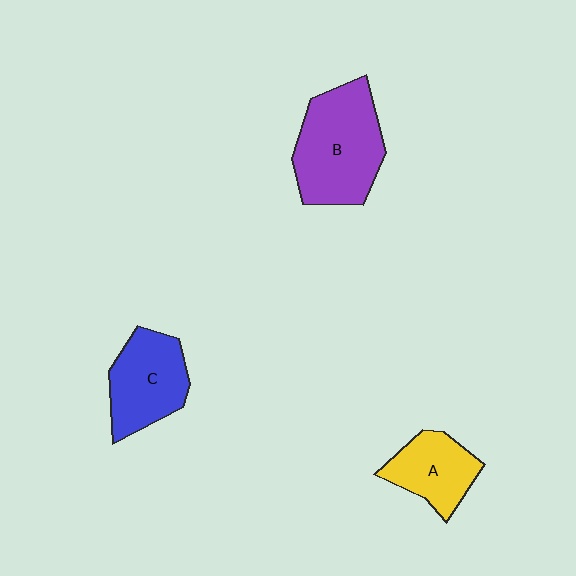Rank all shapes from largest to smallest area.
From largest to smallest: B (purple), C (blue), A (yellow).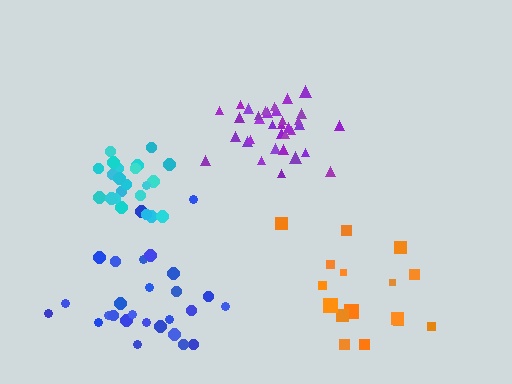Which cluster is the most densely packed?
Purple.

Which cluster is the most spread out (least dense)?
Orange.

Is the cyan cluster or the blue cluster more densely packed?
Cyan.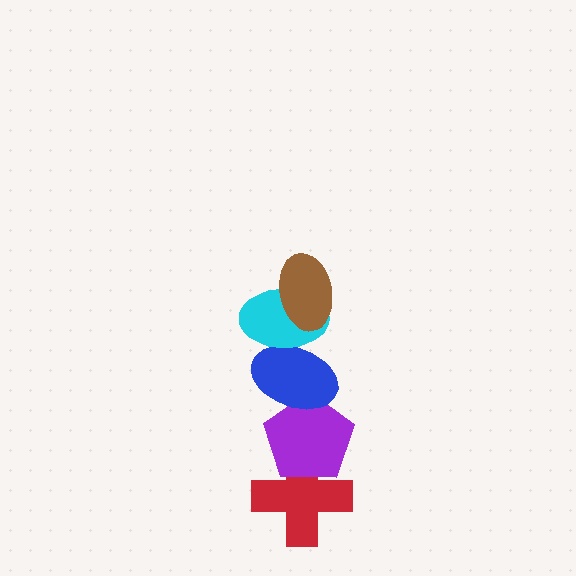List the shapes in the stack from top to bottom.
From top to bottom: the brown ellipse, the cyan ellipse, the blue ellipse, the purple pentagon, the red cross.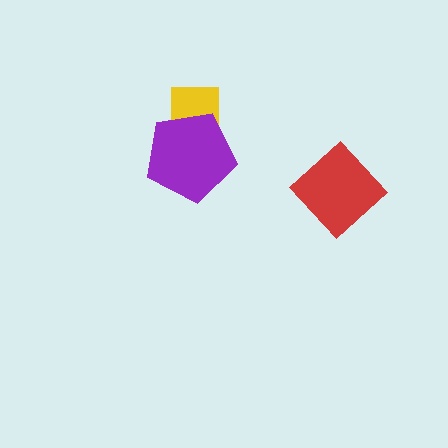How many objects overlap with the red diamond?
0 objects overlap with the red diamond.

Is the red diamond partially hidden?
No, no other shape covers it.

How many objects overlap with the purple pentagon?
1 object overlaps with the purple pentagon.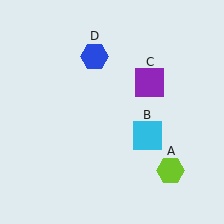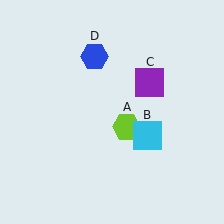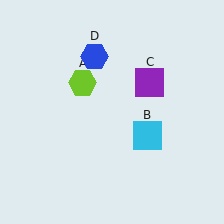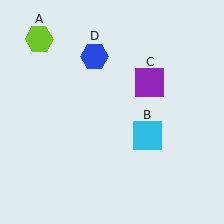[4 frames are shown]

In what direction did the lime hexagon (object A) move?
The lime hexagon (object A) moved up and to the left.